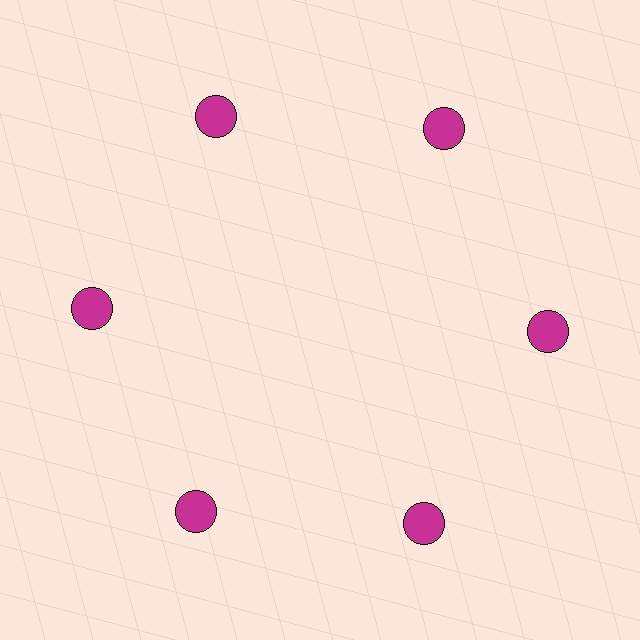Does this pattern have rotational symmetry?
Yes, this pattern has 6-fold rotational symmetry. It looks the same after rotating 60 degrees around the center.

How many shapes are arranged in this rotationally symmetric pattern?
There are 6 shapes, arranged in 6 groups of 1.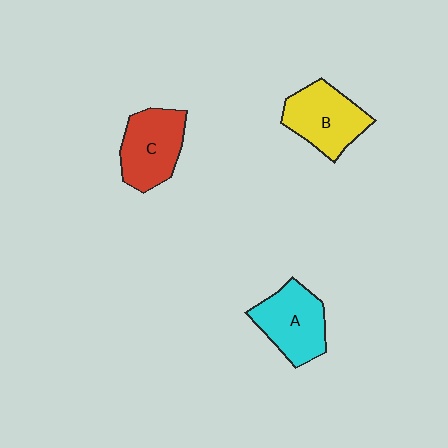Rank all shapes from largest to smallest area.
From largest to smallest: B (yellow), C (red), A (cyan).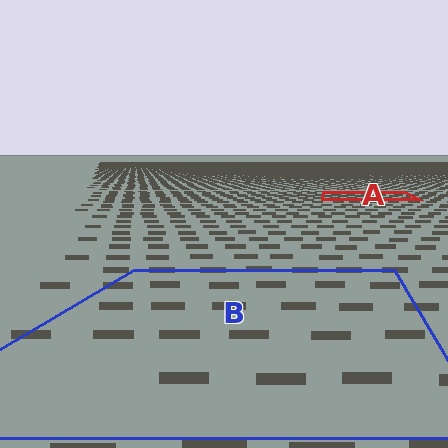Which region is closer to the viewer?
Region B is closer. The texture elements there are larger and more spread out.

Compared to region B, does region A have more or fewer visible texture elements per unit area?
Region A has more texture elements per unit area — they are packed more densely because it is farther away.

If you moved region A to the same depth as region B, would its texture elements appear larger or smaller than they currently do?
They would appear larger. At a closer depth, the same texture elements are projected at a bigger on-screen size.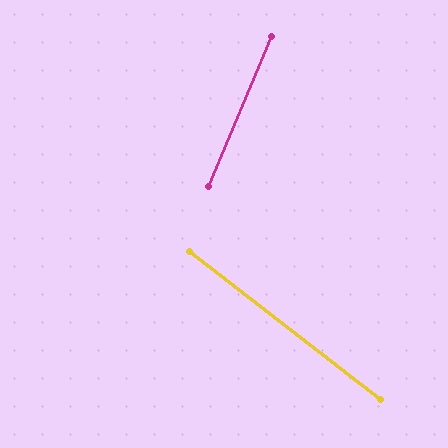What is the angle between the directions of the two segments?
Approximately 75 degrees.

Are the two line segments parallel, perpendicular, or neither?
Neither parallel nor perpendicular — they differ by about 75°.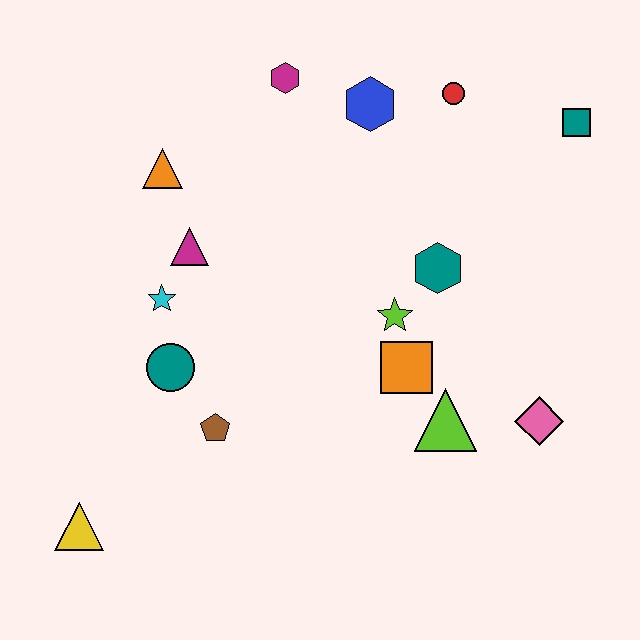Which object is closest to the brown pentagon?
The teal circle is closest to the brown pentagon.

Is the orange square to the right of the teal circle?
Yes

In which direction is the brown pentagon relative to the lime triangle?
The brown pentagon is to the left of the lime triangle.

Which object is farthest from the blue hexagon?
The yellow triangle is farthest from the blue hexagon.